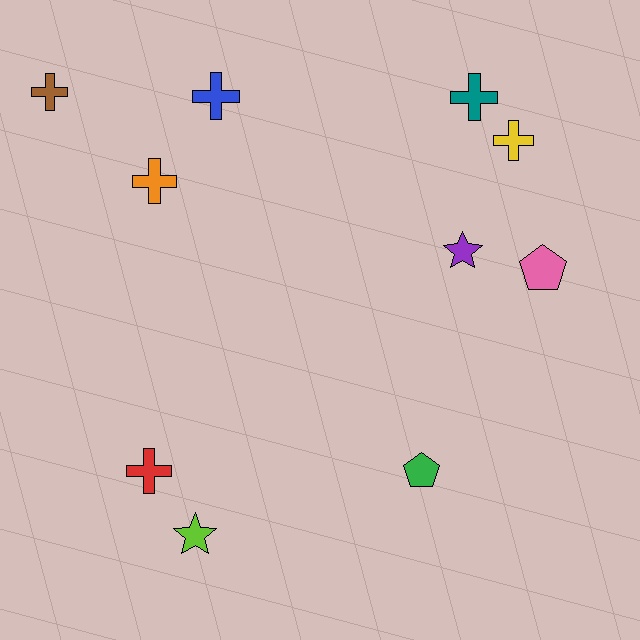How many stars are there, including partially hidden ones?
There are 2 stars.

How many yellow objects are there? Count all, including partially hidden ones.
There is 1 yellow object.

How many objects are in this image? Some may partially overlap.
There are 10 objects.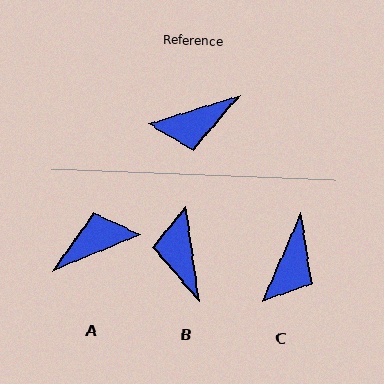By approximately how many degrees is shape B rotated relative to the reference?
Approximately 99 degrees clockwise.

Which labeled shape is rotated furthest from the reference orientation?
A, about 175 degrees away.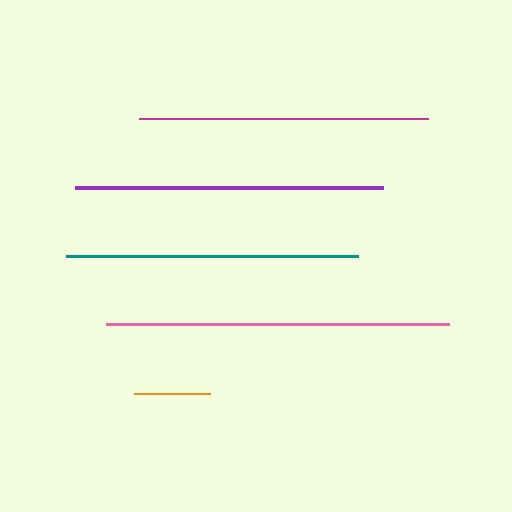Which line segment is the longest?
The pink line is the longest at approximately 342 pixels.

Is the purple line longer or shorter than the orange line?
The purple line is longer than the orange line.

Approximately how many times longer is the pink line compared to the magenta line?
The pink line is approximately 1.2 times the length of the magenta line.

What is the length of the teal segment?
The teal segment is approximately 292 pixels long.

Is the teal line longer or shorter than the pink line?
The pink line is longer than the teal line.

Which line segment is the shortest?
The orange line is the shortest at approximately 76 pixels.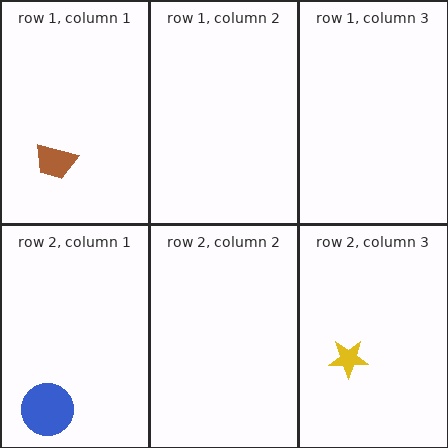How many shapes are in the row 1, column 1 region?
1.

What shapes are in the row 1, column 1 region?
The brown trapezoid.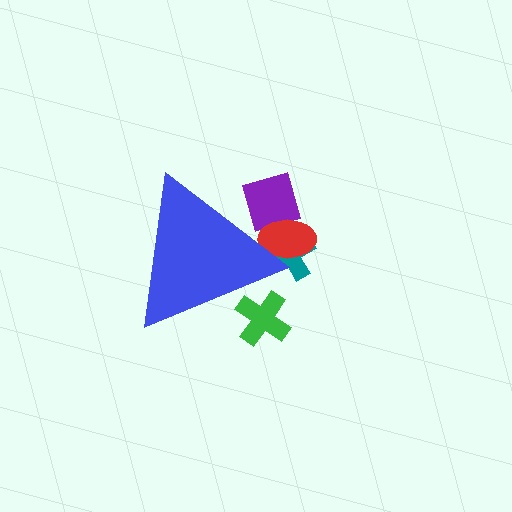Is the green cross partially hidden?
Yes, the green cross is partially hidden behind the blue triangle.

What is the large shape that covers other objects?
A blue triangle.